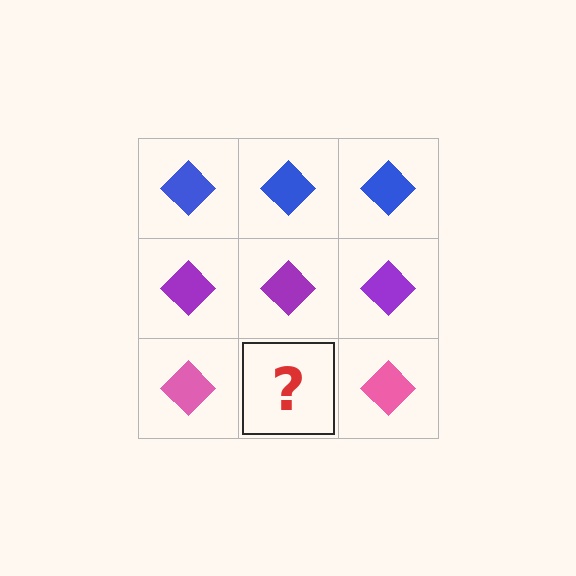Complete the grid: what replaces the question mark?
The question mark should be replaced with a pink diamond.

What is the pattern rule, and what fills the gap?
The rule is that each row has a consistent color. The gap should be filled with a pink diamond.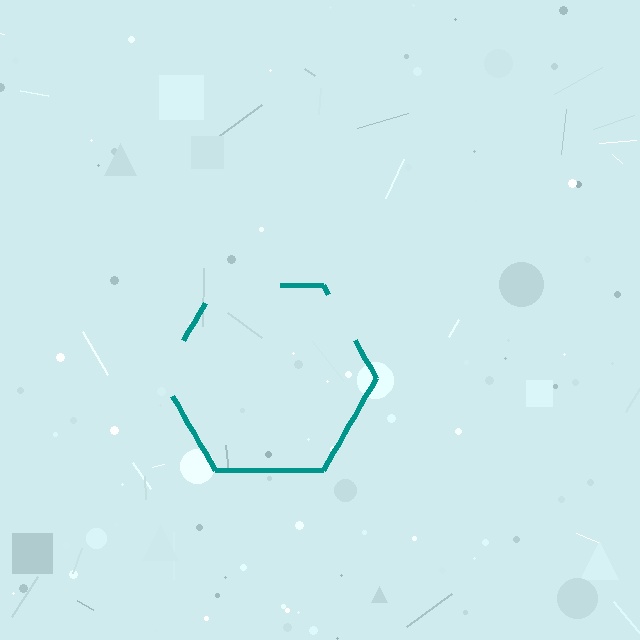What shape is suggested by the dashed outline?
The dashed outline suggests a hexagon.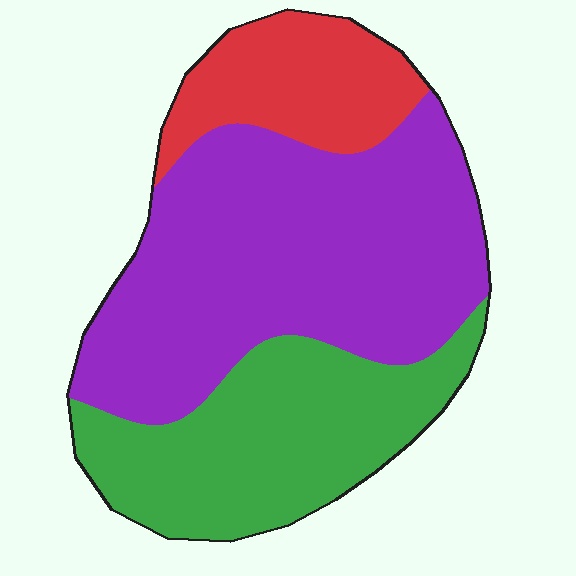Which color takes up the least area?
Red, at roughly 15%.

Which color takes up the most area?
Purple, at roughly 50%.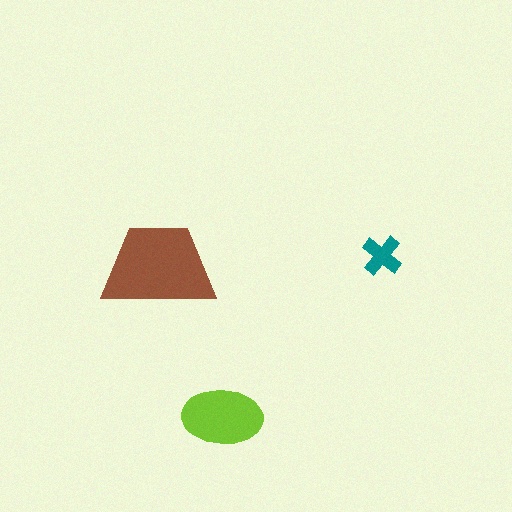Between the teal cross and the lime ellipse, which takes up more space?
The lime ellipse.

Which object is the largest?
The brown trapezoid.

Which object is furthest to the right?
The teal cross is rightmost.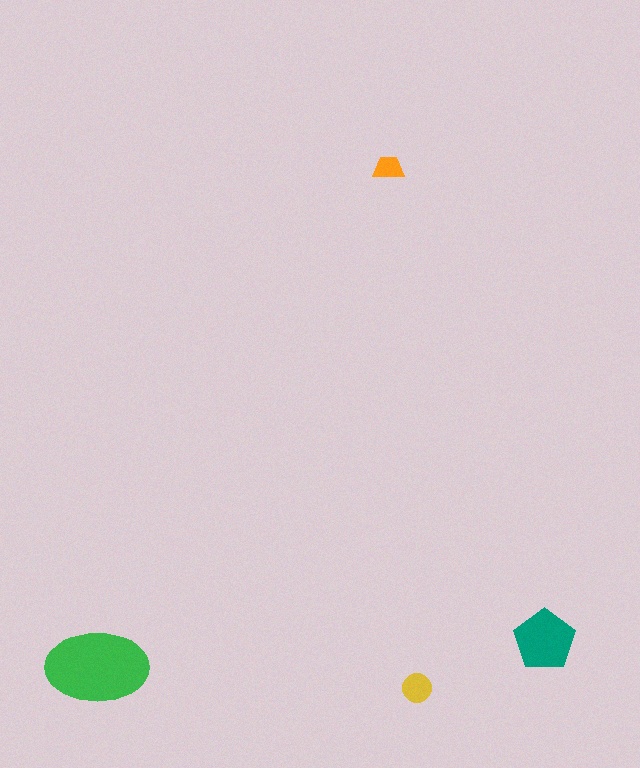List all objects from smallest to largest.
The orange trapezoid, the yellow circle, the teal pentagon, the green ellipse.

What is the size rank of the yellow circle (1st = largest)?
3rd.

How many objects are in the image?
There are 4 objects in the image.